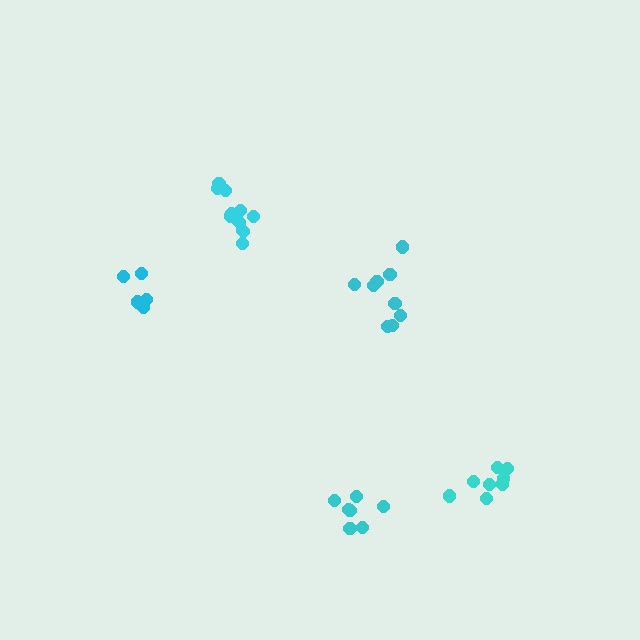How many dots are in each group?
Group 1: 12 dots, Group 2: 6 dots, Group 3: 8 dots, Group 4: 9 dots, Group 5: 7 dots (42 total).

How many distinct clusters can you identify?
There are 5 distinct clusters.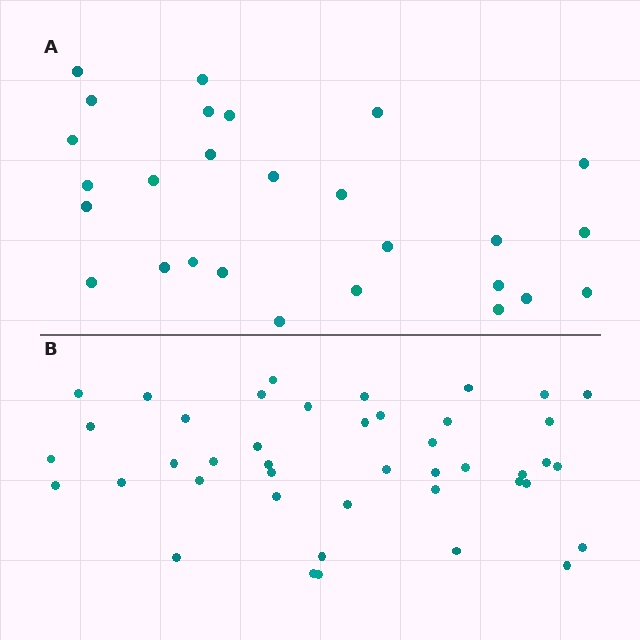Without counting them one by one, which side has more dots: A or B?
Region B (the bottom region) has more dots.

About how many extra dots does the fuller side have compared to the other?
Region B has approximately 15 more dots than region A.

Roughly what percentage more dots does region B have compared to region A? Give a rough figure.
About 60% more.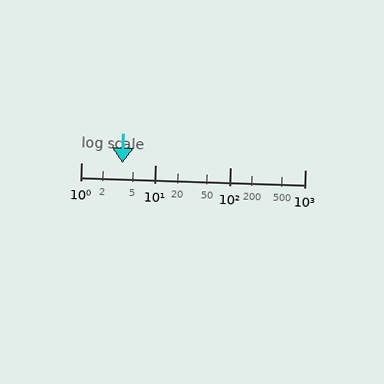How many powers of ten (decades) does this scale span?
The scale spans 3 decades, from 1 to 1000.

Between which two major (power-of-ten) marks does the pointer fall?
The pointer is between 1 and 10.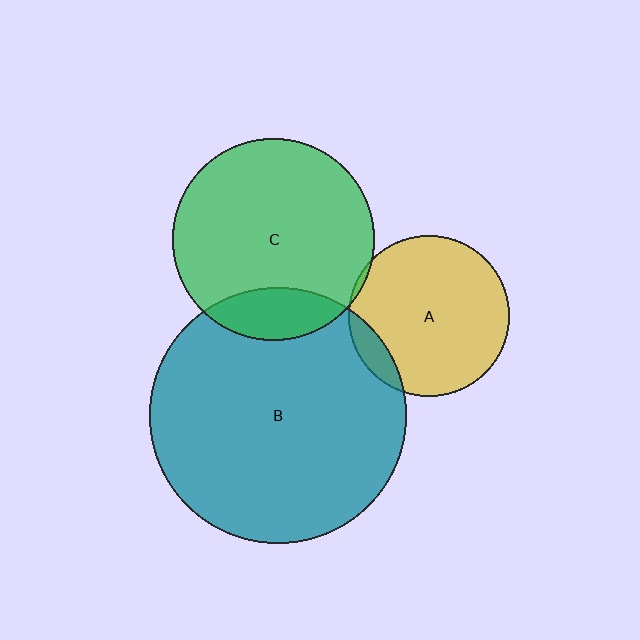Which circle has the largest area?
Circle B (teal).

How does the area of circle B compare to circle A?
Approximately 2.5 times.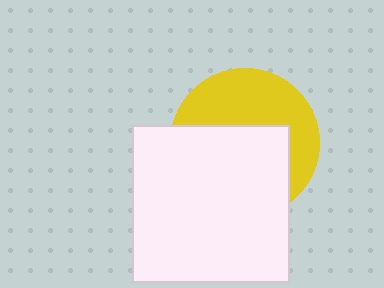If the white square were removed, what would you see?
You would see the complete yellow circle.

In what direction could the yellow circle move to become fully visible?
The yellow circle could move up. That would shift it out from behind the white square entirely.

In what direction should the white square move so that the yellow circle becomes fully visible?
The white square should move down. That is the shortest direction to clear the overlap and leave the yellow circle fully visible.